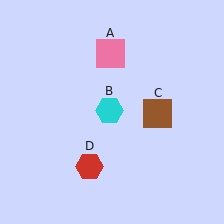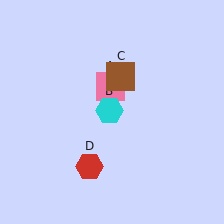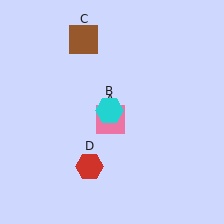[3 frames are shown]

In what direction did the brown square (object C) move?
The brown square (object C) moved up and to the left.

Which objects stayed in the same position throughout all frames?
Cyan hexagon (object B) and red hexagon (object D) remained stationary.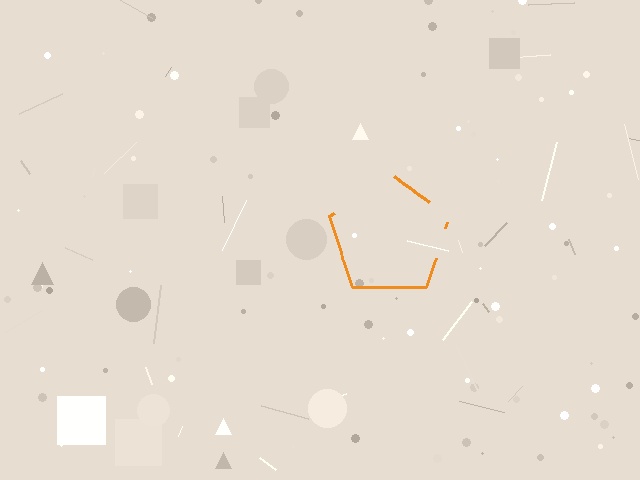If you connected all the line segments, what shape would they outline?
They would outline a pentagon.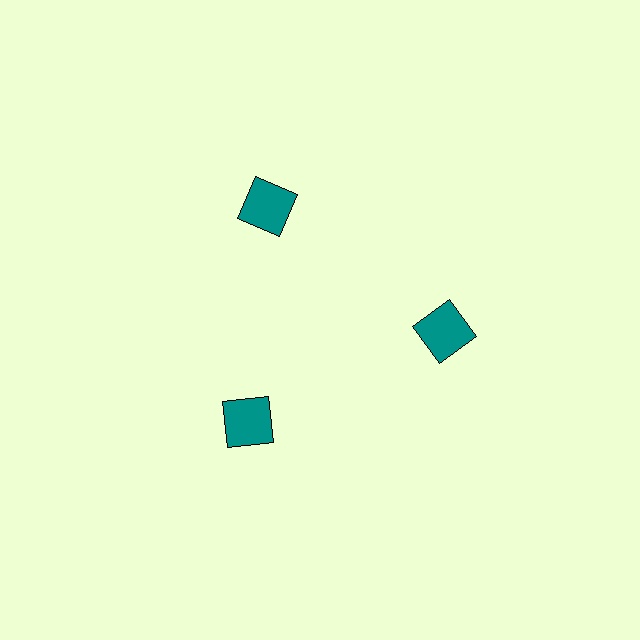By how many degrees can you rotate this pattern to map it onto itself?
The pattern maps onto itself every 120 degrees of rotation.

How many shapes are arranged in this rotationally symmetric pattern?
There are 3 shapes, arranged in 3 groups of 1.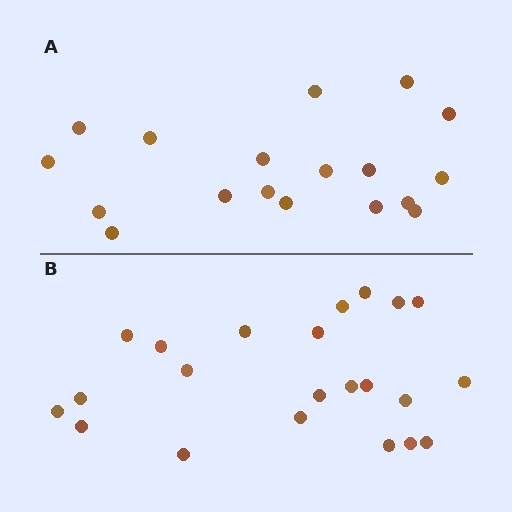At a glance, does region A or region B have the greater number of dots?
Region B (the bottom region) has more dots.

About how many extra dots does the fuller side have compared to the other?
Region B has about 4 more dots than region A.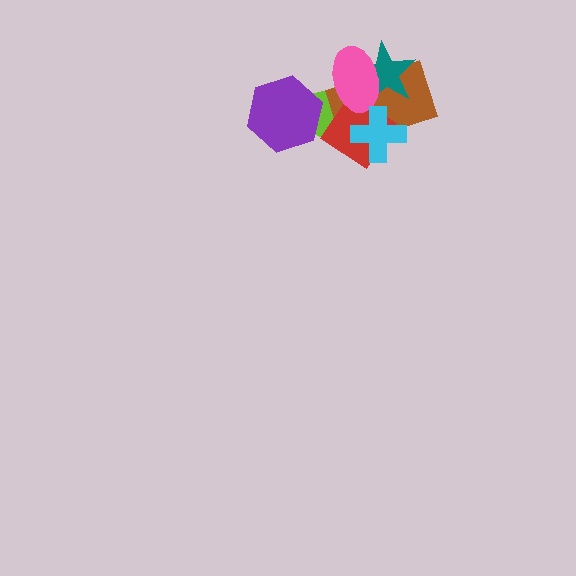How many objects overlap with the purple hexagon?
1 object overlaps with the purple hexagon.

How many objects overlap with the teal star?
3 objects overlap with the teal star.